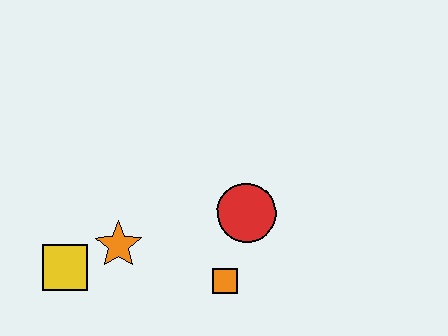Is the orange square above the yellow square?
No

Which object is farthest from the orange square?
The yellow square is farthest from the orange square.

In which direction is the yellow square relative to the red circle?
The yellow square is to the left of the red circle.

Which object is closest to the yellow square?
The orange star is closest to the yellow square.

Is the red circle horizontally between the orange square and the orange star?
No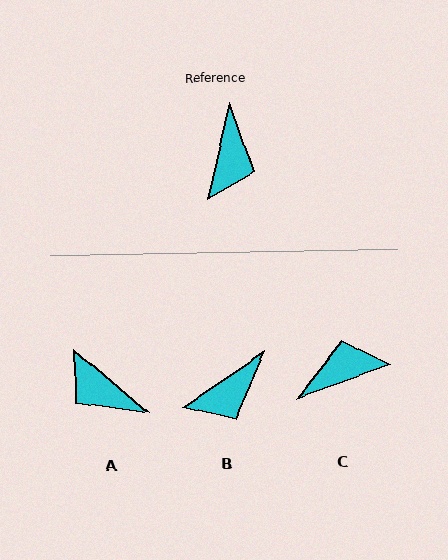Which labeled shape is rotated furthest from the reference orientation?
C, about 123 degrees away.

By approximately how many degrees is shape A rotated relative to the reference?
Approximately 118 degrees clockwise.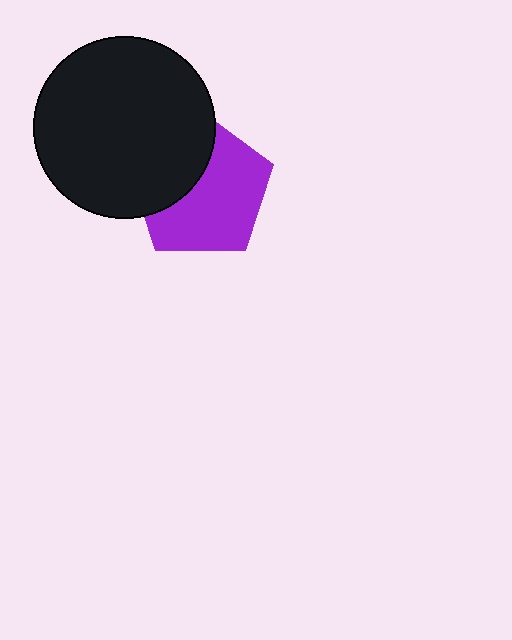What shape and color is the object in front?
The object in front is a black circle.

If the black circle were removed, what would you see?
You would see the complete purple pentagon.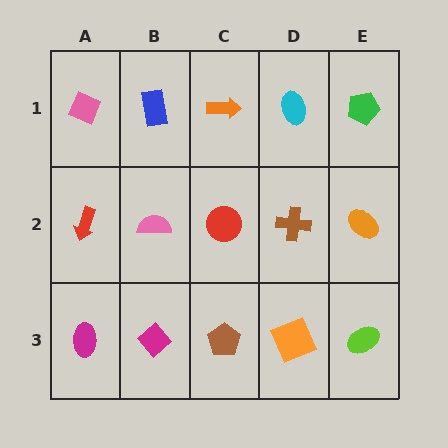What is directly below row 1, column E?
An orange ellipse.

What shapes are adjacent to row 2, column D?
A cyan ellipse (row 1, column D), an orange square (row 3, column D), a red circle (row 2, column C), an orange ellipse (row 2, column E).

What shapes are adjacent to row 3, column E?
An orange ellipse (row 2, column E), an orange square (row 3, column D).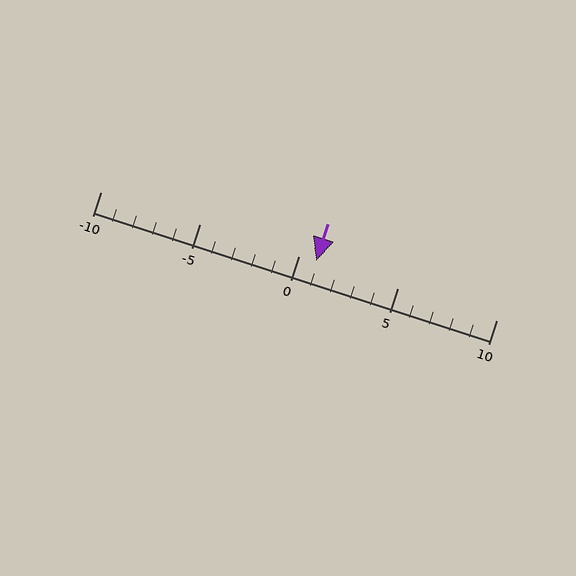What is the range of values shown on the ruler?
The ruler shows values from -10 to 10.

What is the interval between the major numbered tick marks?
The major tick marks are spaced 5 units apart.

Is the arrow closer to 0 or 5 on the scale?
The arrow is closer to 0.